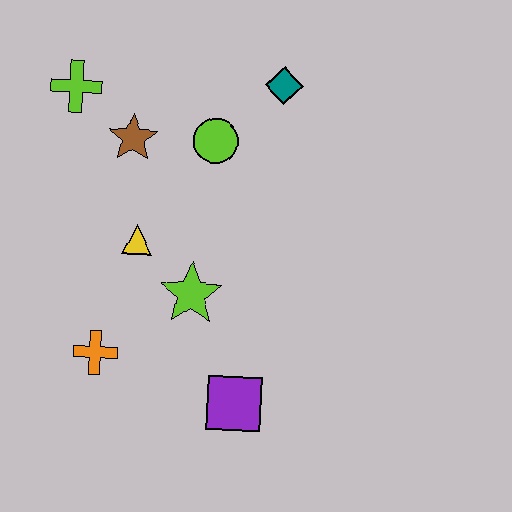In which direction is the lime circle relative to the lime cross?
The lime circle is to the right of the lime cross.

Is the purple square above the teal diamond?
No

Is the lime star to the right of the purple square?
No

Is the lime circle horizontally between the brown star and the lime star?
No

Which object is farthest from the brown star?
The purple square is farthest from the brown star.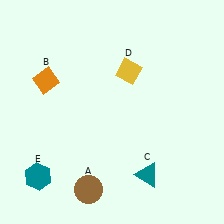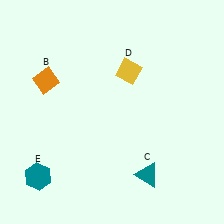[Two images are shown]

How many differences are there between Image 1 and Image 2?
There is 1 difference between the two images.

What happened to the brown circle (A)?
The brown circle (A) was removed in Image 2. It was in the bottom-left area of Image 1.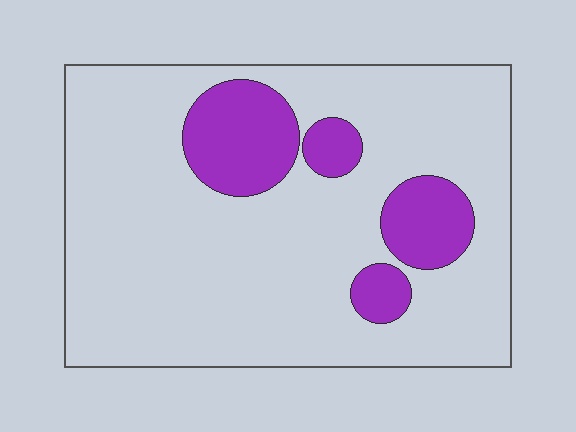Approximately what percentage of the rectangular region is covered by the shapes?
Approximately 20%.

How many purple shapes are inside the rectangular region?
4.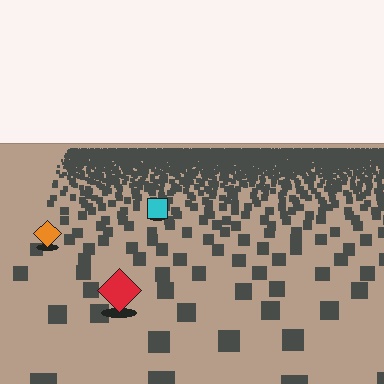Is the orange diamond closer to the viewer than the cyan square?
Yes. The orange diamond is closer — you can tell from the texture gradient: the ground texture is coarser near it.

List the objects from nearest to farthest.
From nearest to farthest: the red diamond, the orange diamond, the cyan square.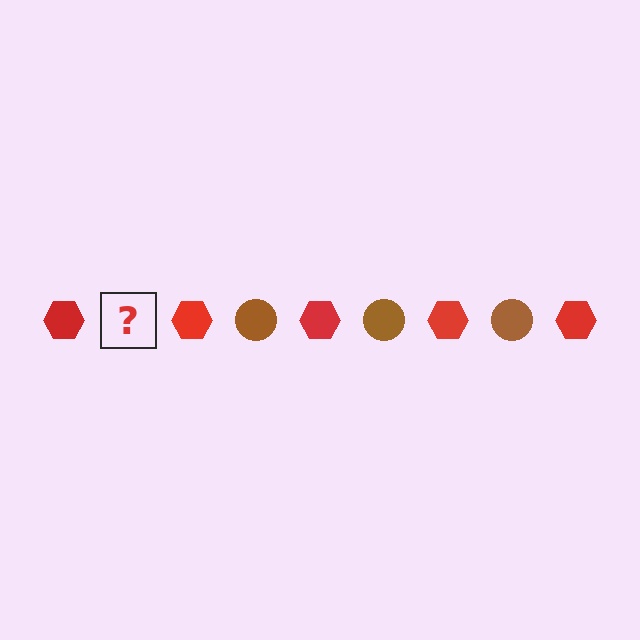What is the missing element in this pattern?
The missing element is a brown circle.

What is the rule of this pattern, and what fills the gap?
The rule is that the pattern alternates between red hexagon and brown circle. The gap should be filled with a brown circle.